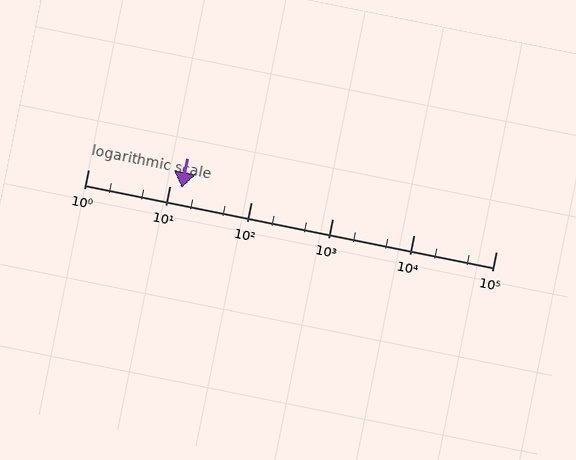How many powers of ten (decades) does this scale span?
The scale spans 5 decades, from 1 to 100000.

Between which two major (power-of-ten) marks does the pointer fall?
The pointer is between 10 and 100.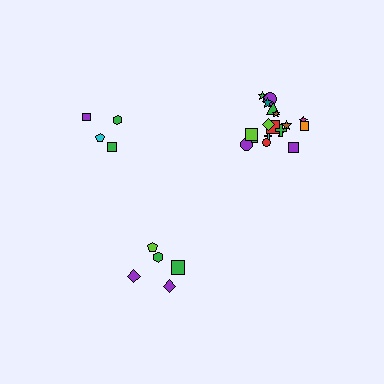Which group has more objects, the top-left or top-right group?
The top-right group.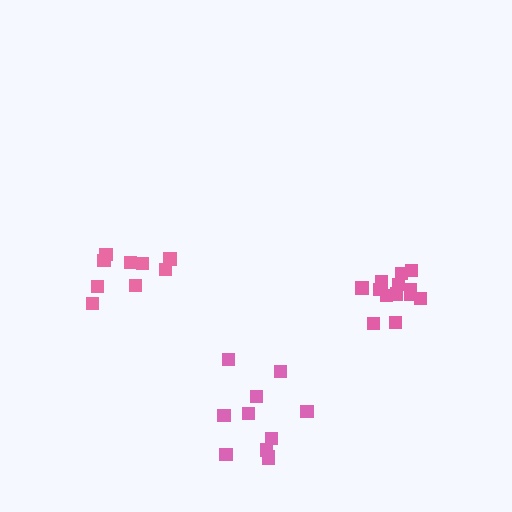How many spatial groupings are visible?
There are 3 spatial groupings.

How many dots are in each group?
Group 1: 9 dots, Group 2: 11 dots, Group 3: 13 dots (33 total).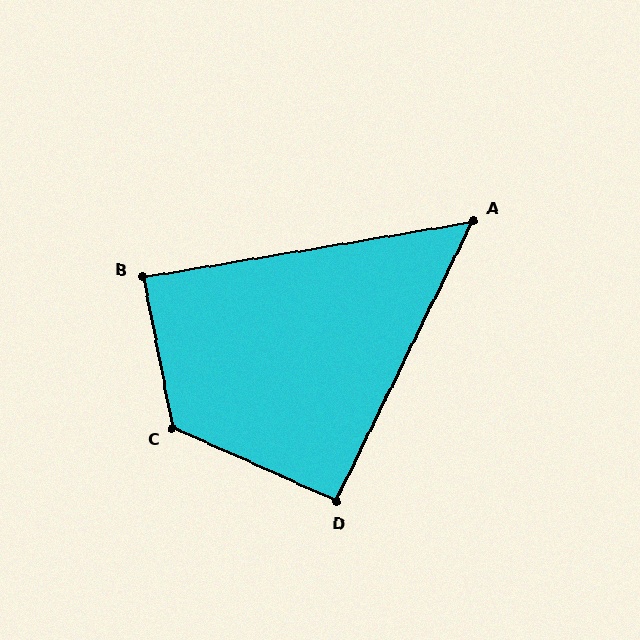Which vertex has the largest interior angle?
C, at approximately 126 degrees.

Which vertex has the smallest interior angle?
A, at approximately 54 degrees.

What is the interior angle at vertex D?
Approximately 92 degrees (approximately right).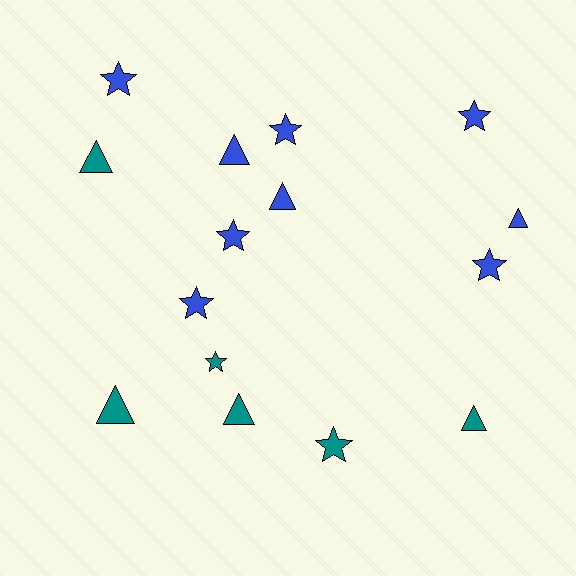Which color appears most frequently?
Blue, with 9 objects.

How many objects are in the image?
There are 15 objects.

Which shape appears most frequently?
Star, with 8 objects.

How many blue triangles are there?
There are 3 blue triangles.